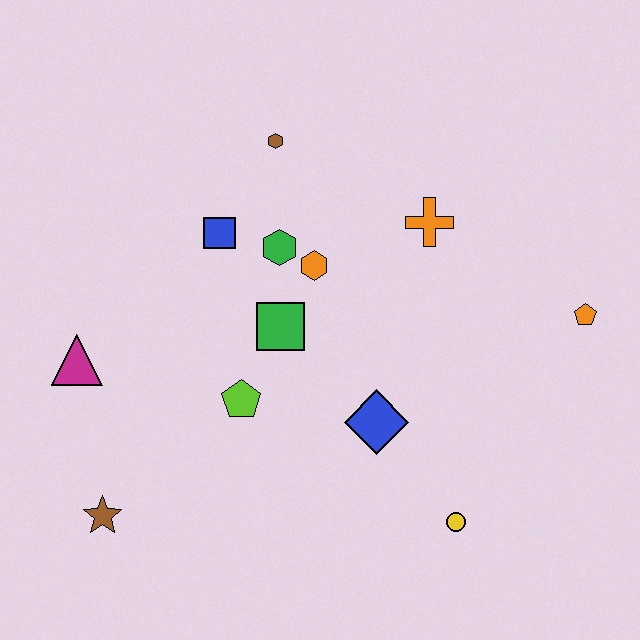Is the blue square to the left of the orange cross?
Yes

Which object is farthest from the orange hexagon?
The brown star is farthest from the orange hexagon.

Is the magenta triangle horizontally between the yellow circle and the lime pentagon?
No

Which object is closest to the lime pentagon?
The green square is closest to the lime pentagon.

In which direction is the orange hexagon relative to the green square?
The orange hexagon is above the green square.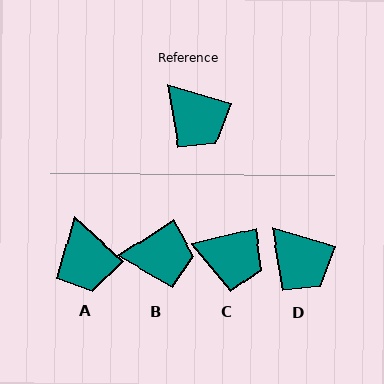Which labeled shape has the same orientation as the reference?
D.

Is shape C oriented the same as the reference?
No, it is off by about 30 degrees.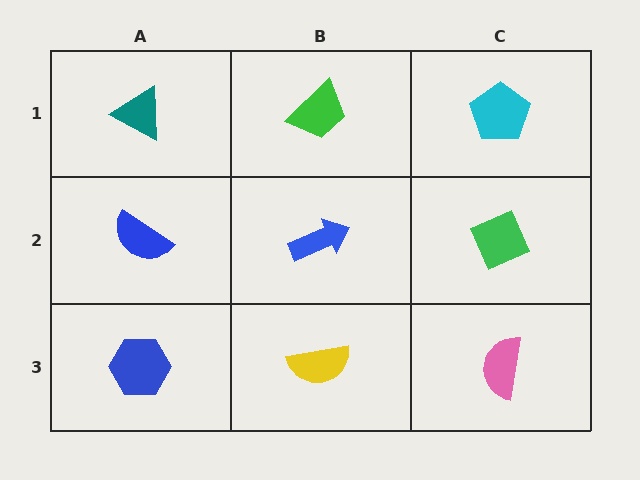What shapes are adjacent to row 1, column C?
A green diamond (row 2, column C), a green trapezoid (row 1, column B).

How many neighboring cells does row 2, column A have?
3.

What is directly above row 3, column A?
A blue semicircle.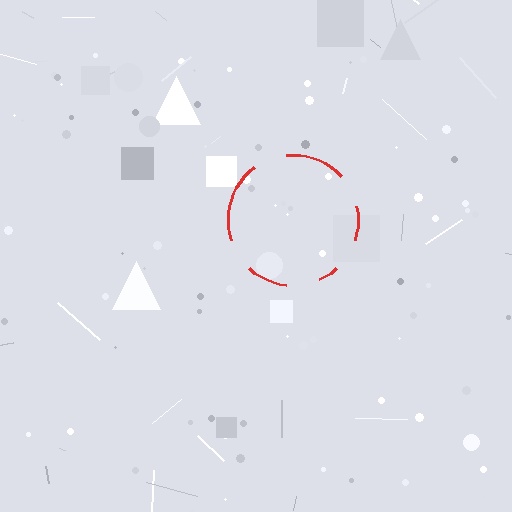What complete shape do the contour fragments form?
The contour fragments form a circle.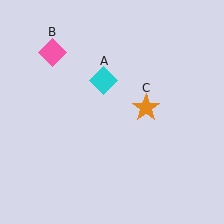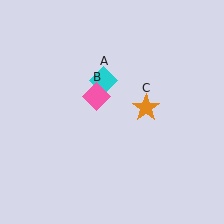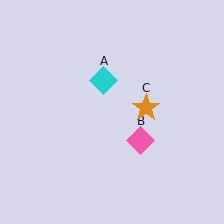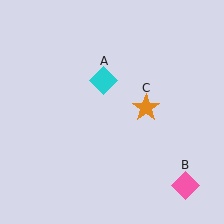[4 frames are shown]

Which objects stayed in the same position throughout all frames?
Cyan diamond (object A) and orange star (object C) remained stationary.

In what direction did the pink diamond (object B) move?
The pink diamond (object B) moved down and to the right.